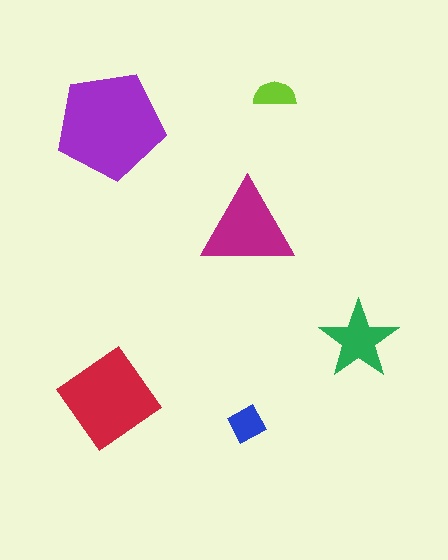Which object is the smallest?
The lime semicircle.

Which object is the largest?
The purple pentagon.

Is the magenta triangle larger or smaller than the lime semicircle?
Larger.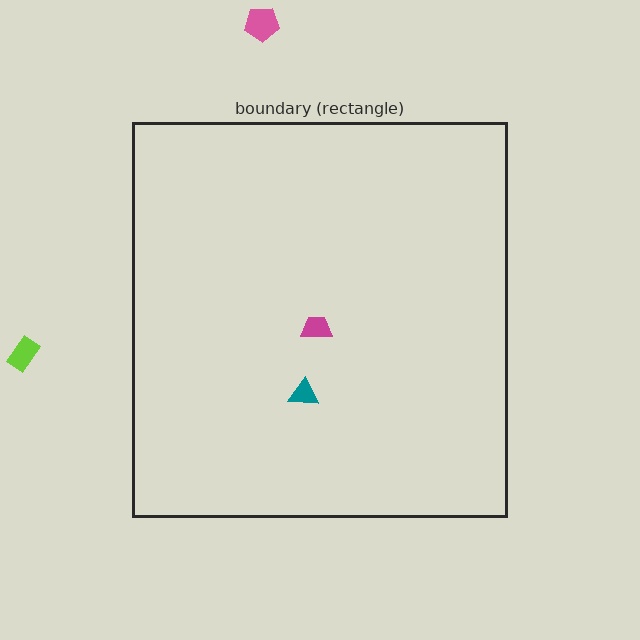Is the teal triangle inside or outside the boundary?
Inside.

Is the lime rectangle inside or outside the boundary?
Outside.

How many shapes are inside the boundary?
2 inside, 2 outside.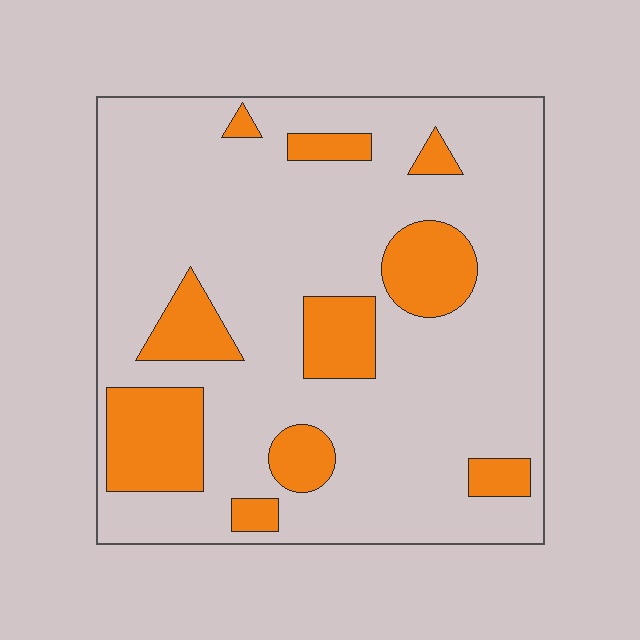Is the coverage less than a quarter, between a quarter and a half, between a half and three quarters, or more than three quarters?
Less than a quarter.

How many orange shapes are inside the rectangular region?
10.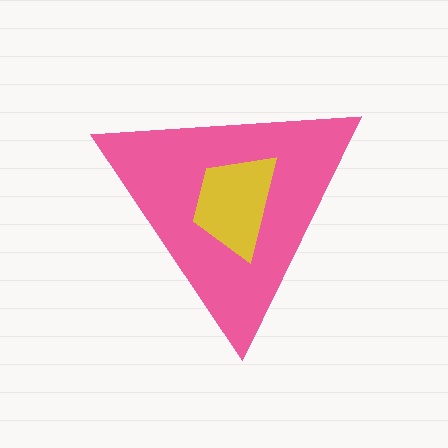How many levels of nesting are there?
2.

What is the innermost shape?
The yellow trapezoid.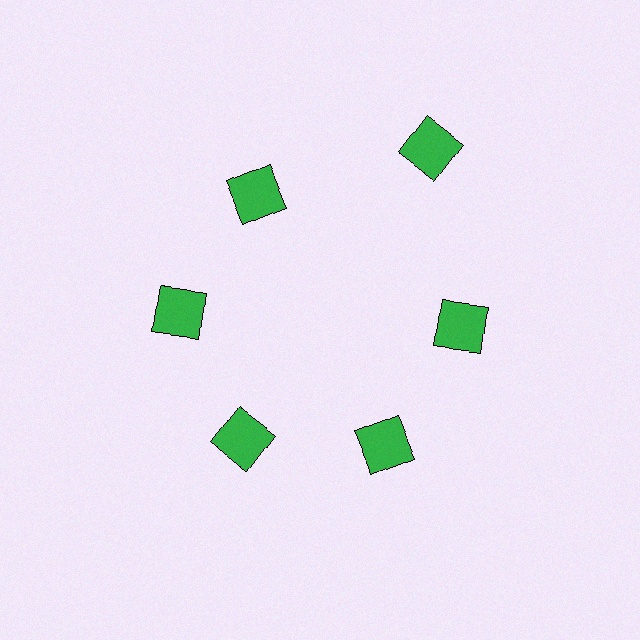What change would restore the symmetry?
The symmetry would be restored by moving it inward, back onto the ring so that all 6 squares sit at equal angles and equal distance from the center.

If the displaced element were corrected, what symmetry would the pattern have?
It would have 6-fold rotational symmetry — the pattern would map onto itself every 60 degrees.